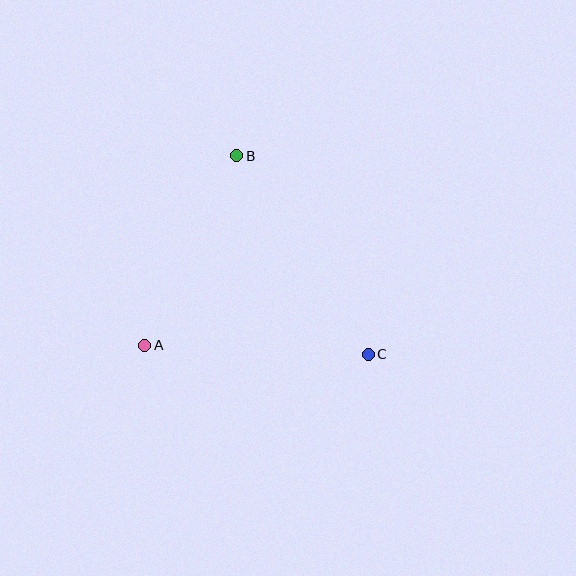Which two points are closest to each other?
Points A and B are closest to each other.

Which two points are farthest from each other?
Points B and C are farthest from each other.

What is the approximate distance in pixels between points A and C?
The distance between A and C is approximately 224 pixels.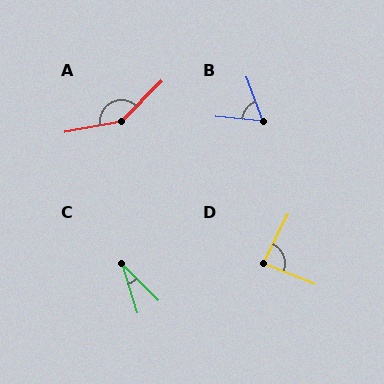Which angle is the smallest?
C, at approximately 27 degrees.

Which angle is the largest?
A, at approximately 146 degrees.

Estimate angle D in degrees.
Approximately 85 degrees.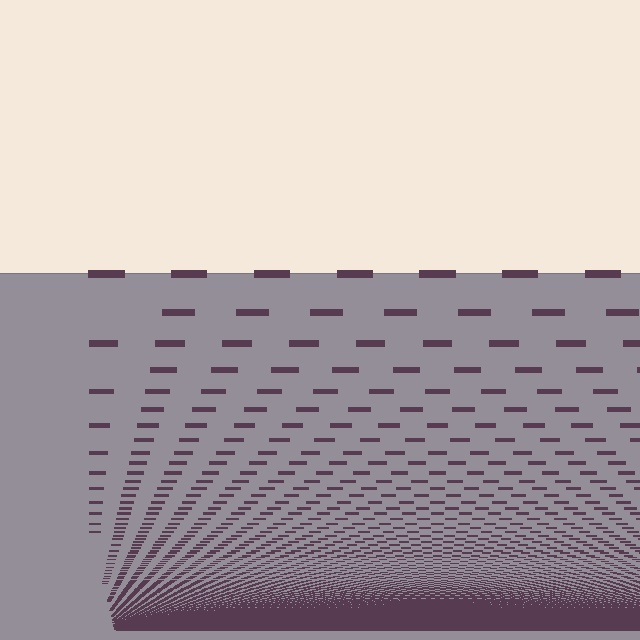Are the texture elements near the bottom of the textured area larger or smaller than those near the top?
Smaller. The gradient is inverted — elements near the bottom are smaller and denser.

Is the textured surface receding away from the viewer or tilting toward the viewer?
The surface appears to tilt toward the viewer. Texture elements get larger and sparser toward the top.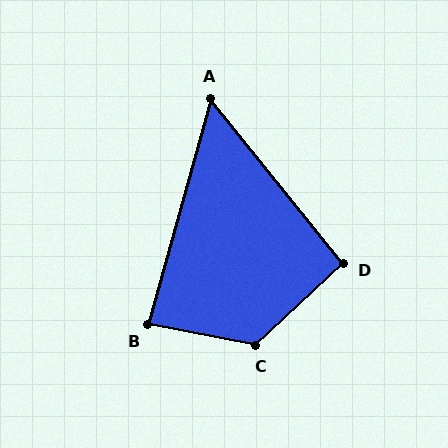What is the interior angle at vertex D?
Approximately 94 degrees (approximately right).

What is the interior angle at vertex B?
Approximately 86 degrees (approximately right).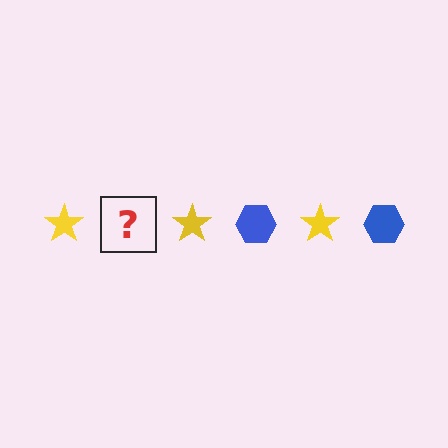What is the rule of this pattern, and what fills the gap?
The rule is that the pattern alternates between yellow star and blue hexagon. The gap should be filled with a blue hexagon.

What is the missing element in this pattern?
The missing element is a blue hexagon.